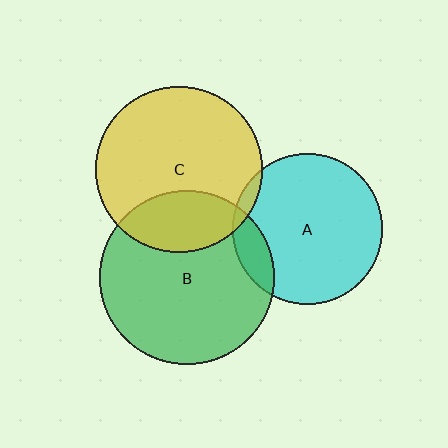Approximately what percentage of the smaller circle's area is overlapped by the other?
Approximately 5%.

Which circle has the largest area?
Circle B (green).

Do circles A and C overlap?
Yes.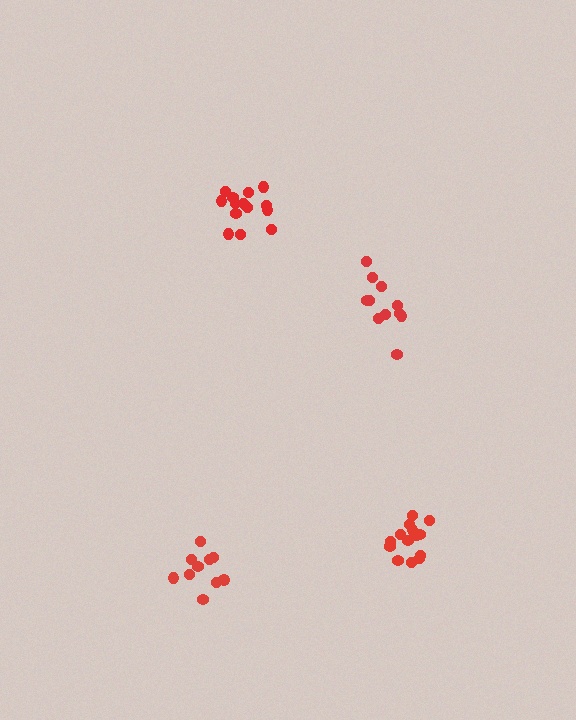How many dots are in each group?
Group 1: 11 dots, Group 2: 14 dots, Group 3: 14 dots, Group 4: 10 dots (49 total).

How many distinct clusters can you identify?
There are 4 distinct clusters.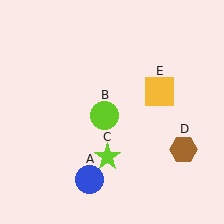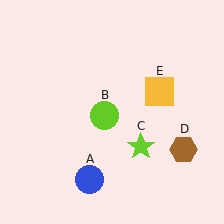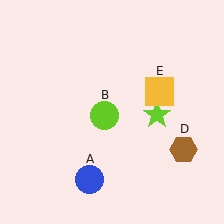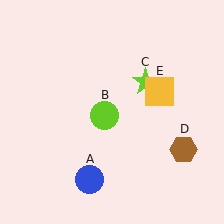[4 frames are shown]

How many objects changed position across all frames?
1 object changed position: lime star (object C).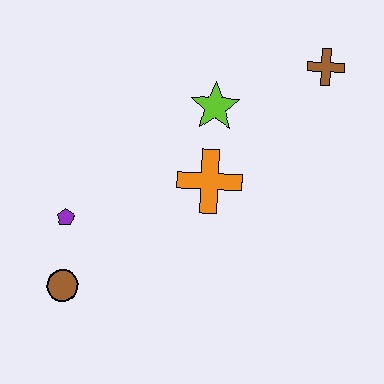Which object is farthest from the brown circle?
The brown cross is farthest from the brown circle.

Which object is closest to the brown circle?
The purple pentagon is closest to the brown circle.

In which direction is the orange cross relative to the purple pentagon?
The orange cross is to the right of the purple pentagon.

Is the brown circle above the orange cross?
No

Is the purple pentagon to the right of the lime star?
No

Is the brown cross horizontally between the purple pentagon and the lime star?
No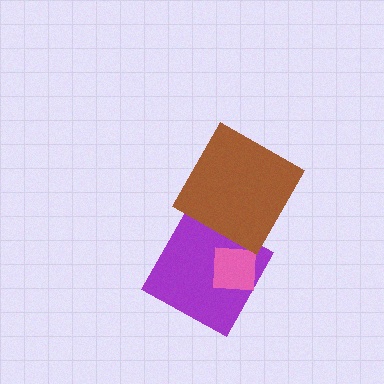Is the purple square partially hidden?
Yes, it is partially covered by another shape.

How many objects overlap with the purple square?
1 object overlaps with the purple square.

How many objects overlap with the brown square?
0 objects overlap with the brown square.